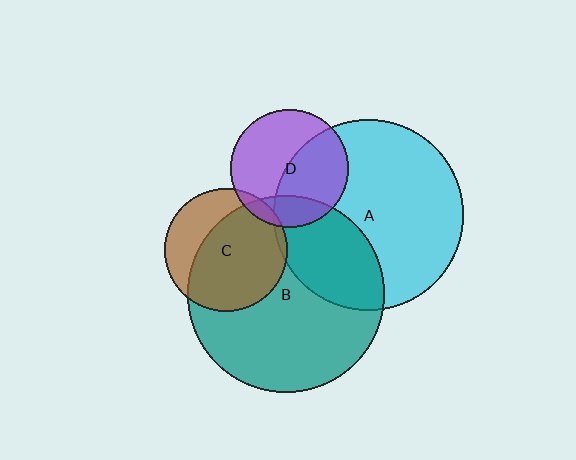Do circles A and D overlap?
Yes.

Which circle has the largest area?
Circle B (teal).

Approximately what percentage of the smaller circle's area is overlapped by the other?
Approximately 45%.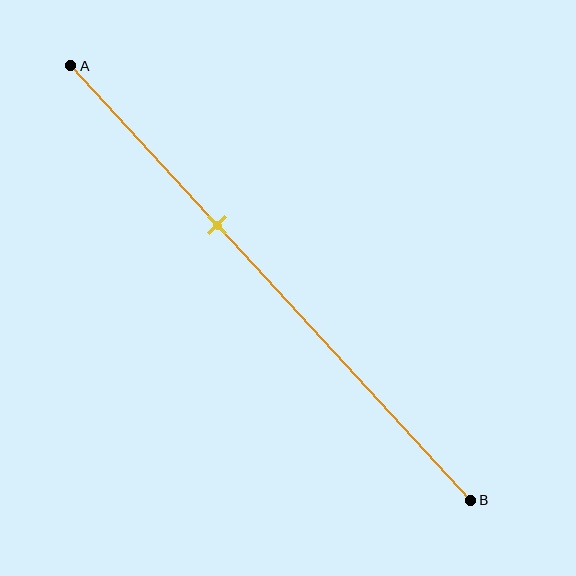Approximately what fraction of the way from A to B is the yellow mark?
The yellow mark is approximately 35% of the way from A to B.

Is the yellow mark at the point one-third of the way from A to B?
No, the mark is at about 35% from A, not at the 33% one-third point.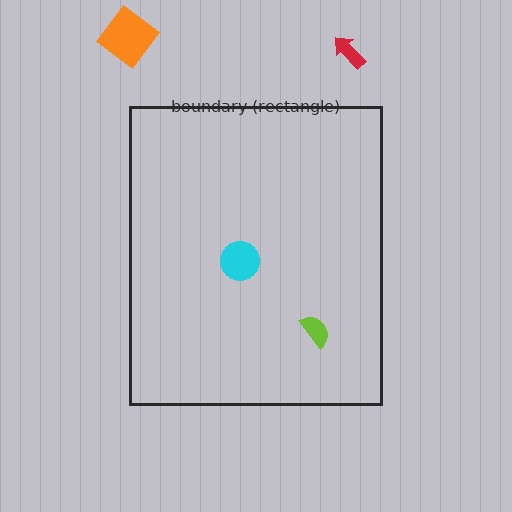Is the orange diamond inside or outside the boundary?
Outside.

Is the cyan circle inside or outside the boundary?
Inside.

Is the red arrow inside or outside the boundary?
Outside.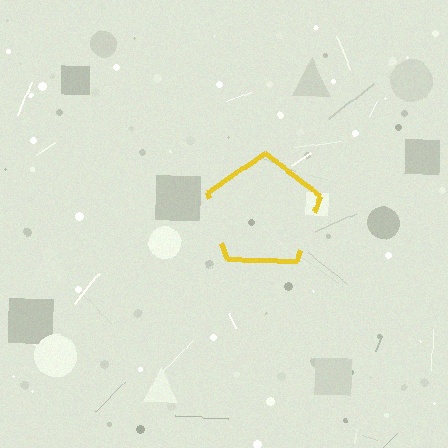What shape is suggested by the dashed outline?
The dashed outline suggests a pentagon.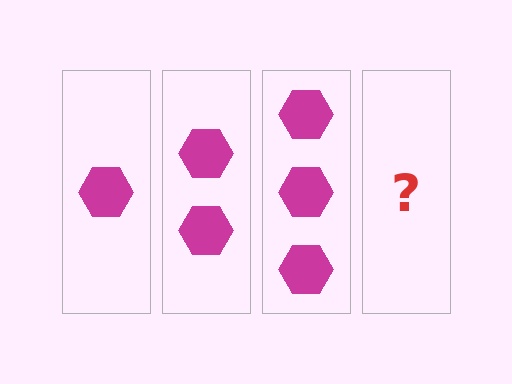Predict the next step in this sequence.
The next step is 4 hexagons.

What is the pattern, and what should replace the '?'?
The pattern is that each step adds one more hexagon. The '?' should be 4 hexagons.